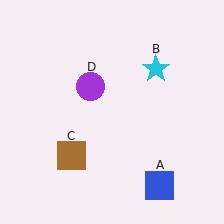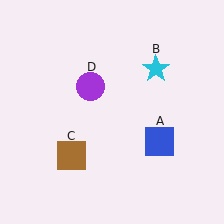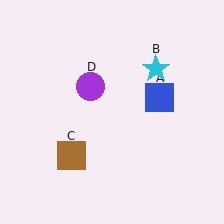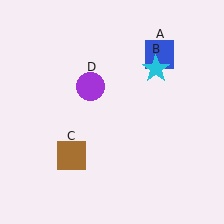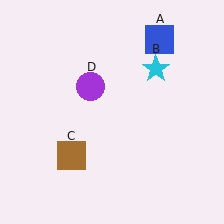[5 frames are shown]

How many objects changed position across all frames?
1 object changed position: blue square (object A).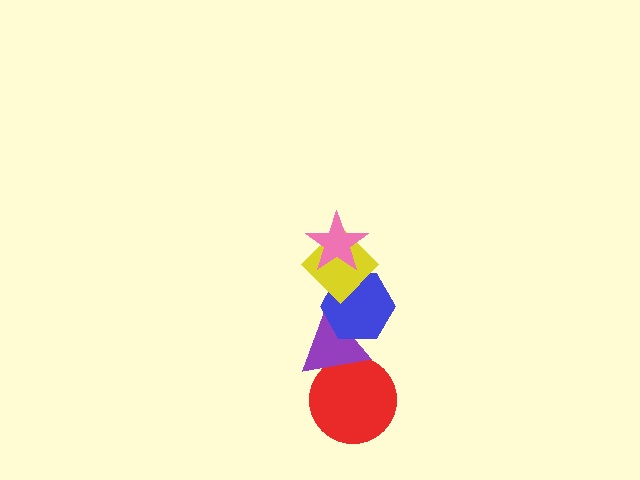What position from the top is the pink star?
The pink star is 1st from the top.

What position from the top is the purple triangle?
The purple triangle is 4th from the top.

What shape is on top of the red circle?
The purple triangle is on top of the red circle.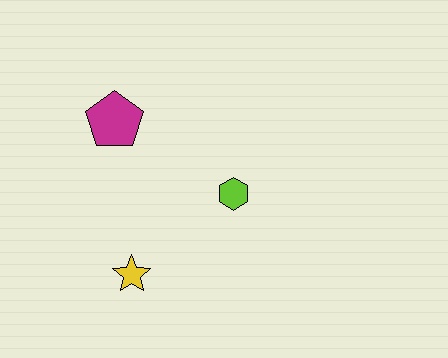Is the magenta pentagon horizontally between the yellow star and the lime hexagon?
No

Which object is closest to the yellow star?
The lime hexagon is closest to the yellow star.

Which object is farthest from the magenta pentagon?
The yellow star is farthest from the magenta pentagon.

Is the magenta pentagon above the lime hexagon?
Yes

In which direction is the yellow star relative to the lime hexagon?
The yellow star is to the left of the lime hexagon.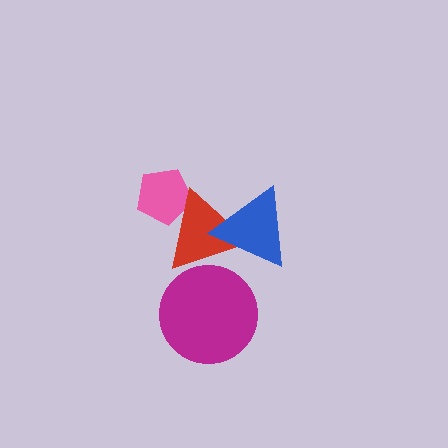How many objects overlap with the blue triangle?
1 object overlaps with the blue triangle.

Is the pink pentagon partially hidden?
Yes, it is partially covered by another shape.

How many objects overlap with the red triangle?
3 objects overlap with the red triangle.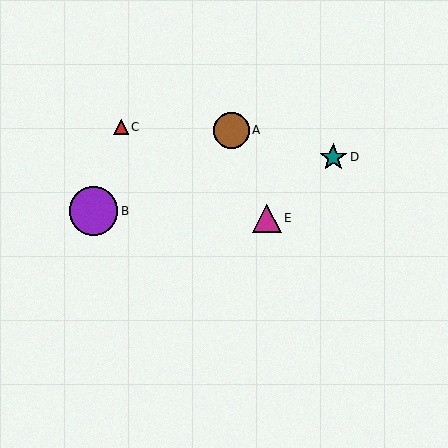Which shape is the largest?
The purple circle (labeled B) is the largest.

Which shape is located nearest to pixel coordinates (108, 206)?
The purple circle (labeled B) at (94, 211) is nearest to that location.